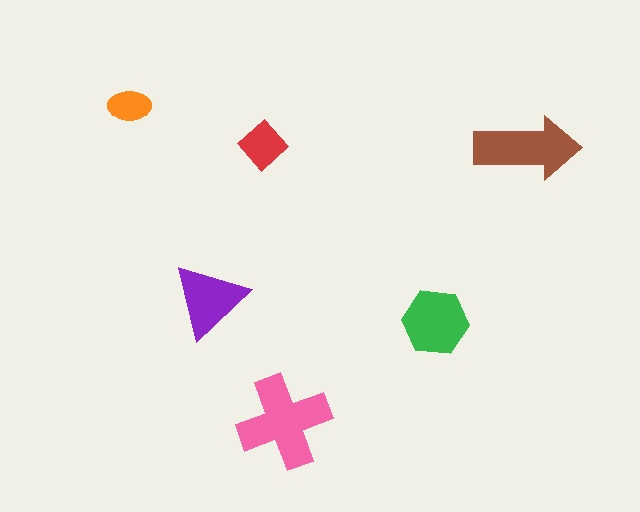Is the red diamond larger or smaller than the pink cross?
Smaller.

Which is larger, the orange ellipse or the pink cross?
The pink cross.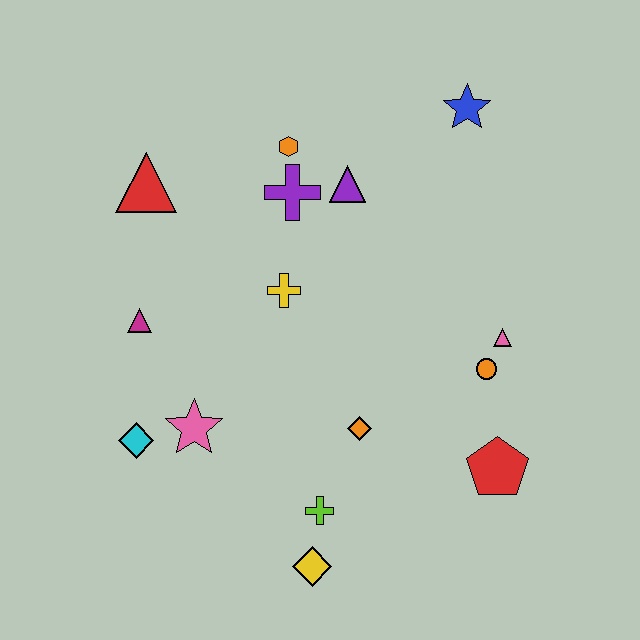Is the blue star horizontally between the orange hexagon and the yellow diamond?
No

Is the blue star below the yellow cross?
No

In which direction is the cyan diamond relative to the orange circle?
The cyan diamond is to the left of the orange circle.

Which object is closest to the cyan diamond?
The pink star is closest to the cyan diamond.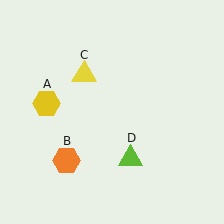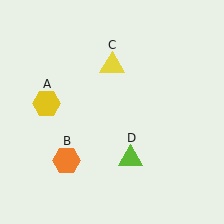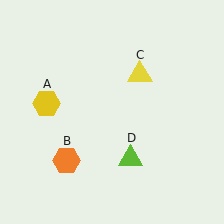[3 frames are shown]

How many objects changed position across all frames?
1 object changed position: yellow triangle (object C).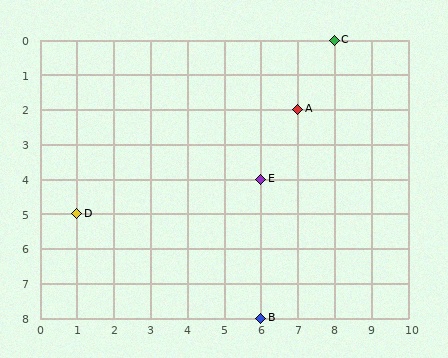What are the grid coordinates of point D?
Point D is at grid coordinates (1, 5).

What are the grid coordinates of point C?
Point C is at grid coordinates (8, 0).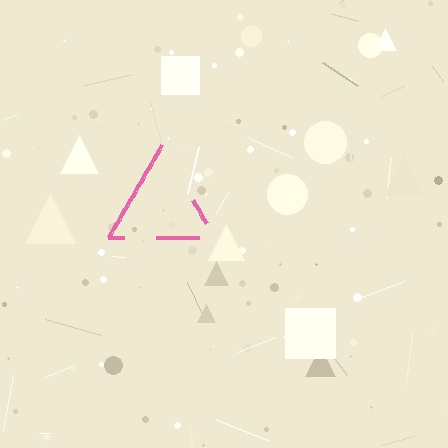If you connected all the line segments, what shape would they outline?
They would outline a triangle.